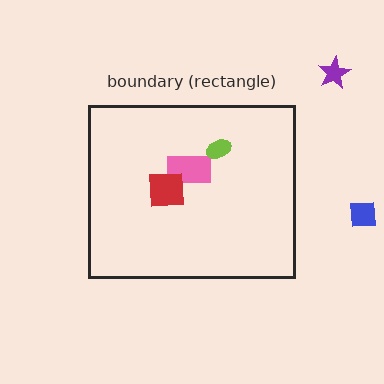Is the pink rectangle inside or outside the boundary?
Inside.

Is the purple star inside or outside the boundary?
Outside.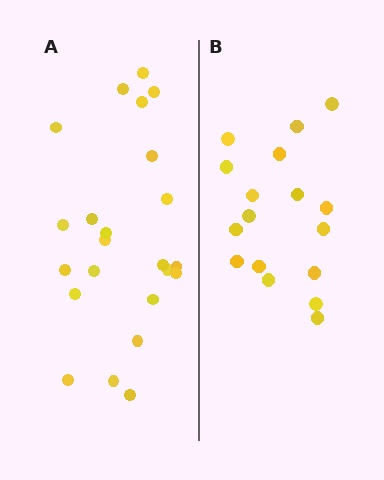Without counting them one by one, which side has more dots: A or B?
Region A (the left region) has more dots.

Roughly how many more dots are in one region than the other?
Region A has about 6 more dots than region B.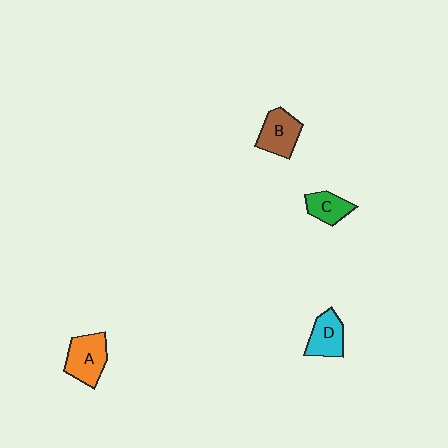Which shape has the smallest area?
Shape C (green).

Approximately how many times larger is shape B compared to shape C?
Approximately 1.4 times.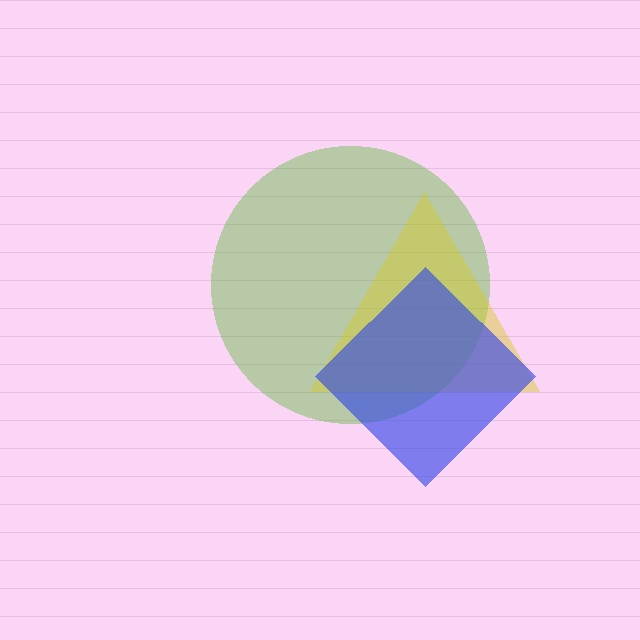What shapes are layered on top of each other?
The layered shapes are: a lime circle, a yellow triangle, a blue diamond.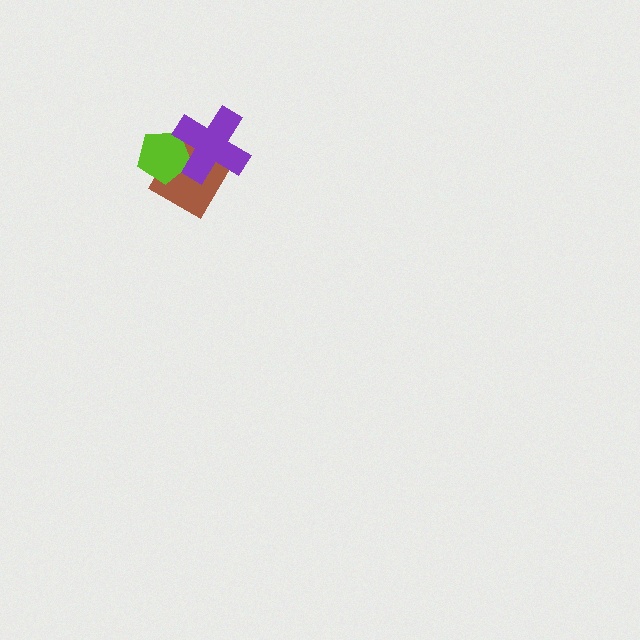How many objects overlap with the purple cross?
2 objects overlap with the purple cross.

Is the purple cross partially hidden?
No, no other shape covers it.